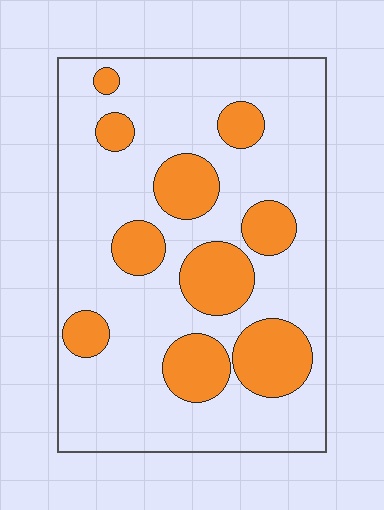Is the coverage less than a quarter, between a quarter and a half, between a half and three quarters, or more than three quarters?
Between a quarter and a half.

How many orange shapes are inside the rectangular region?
10.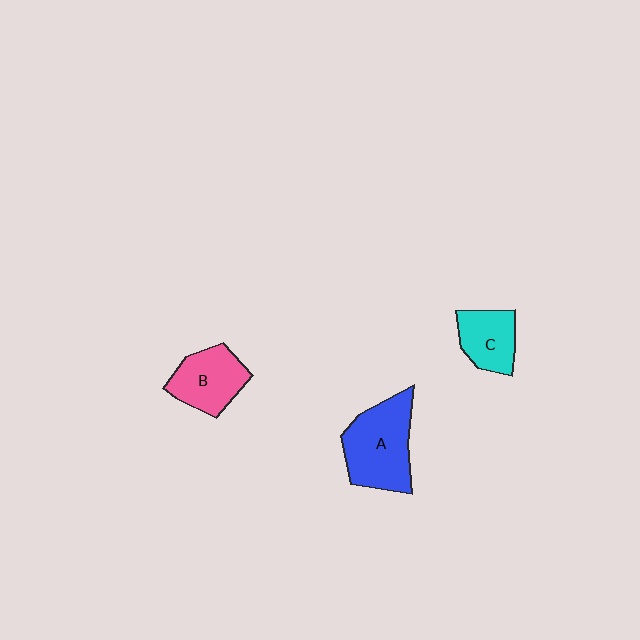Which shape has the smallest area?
Shape C (cyan).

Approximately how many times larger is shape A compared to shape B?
Approximately 1.4 times.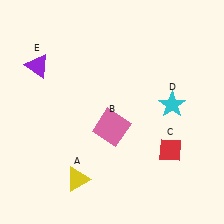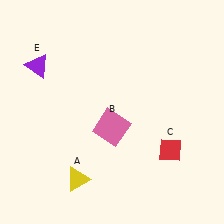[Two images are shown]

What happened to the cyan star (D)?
The cyan star (D) was removed in Image 2. It was in the top-right area of Image 1.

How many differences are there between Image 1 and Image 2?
There is 1 difference between the two images.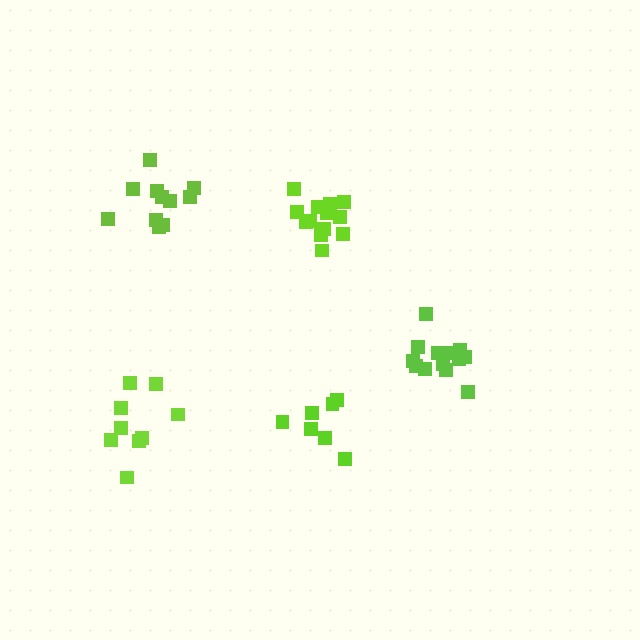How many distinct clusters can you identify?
There are 5 distinct clusters.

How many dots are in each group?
Group 1: 7 dots, Group 2: 13 dots, Group 3: 11 dots, Group 4: 9 dots, Group 5: 13 dots (53 total).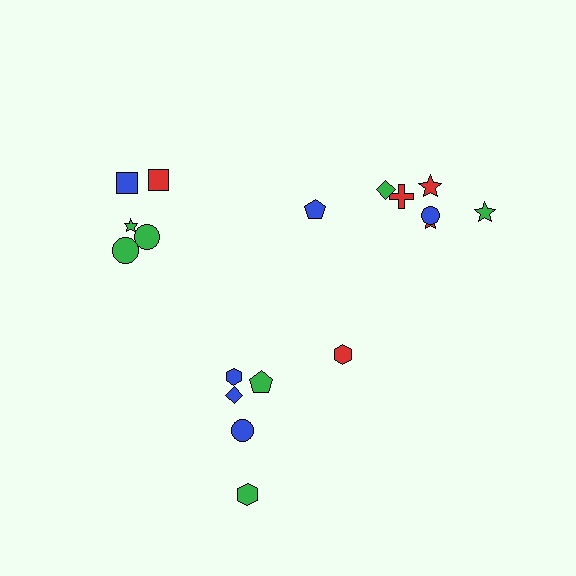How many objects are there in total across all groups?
There are 18 objects.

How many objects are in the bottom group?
There are 6 objects.